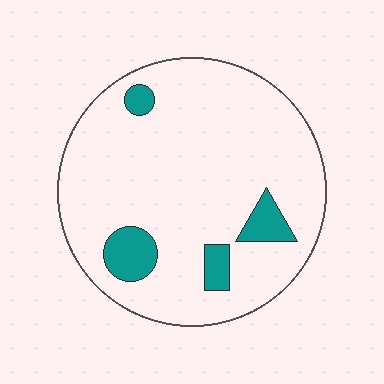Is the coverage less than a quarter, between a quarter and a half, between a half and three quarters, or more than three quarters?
Less than a quarter.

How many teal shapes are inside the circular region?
4.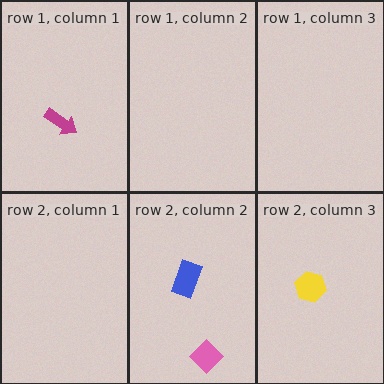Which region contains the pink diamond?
The row 2, column 2 region.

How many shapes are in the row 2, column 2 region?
2.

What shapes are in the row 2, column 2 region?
The pink diamond, the blue rectangle.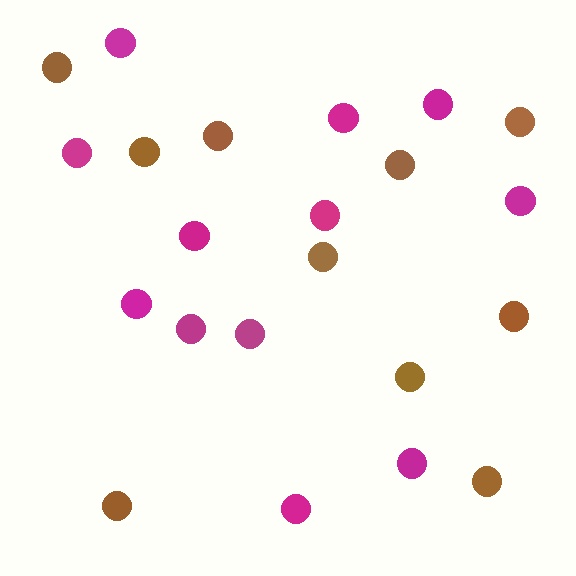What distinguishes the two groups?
There are 2 groups: one group of magenta circles (12) and one group of brown circles (10).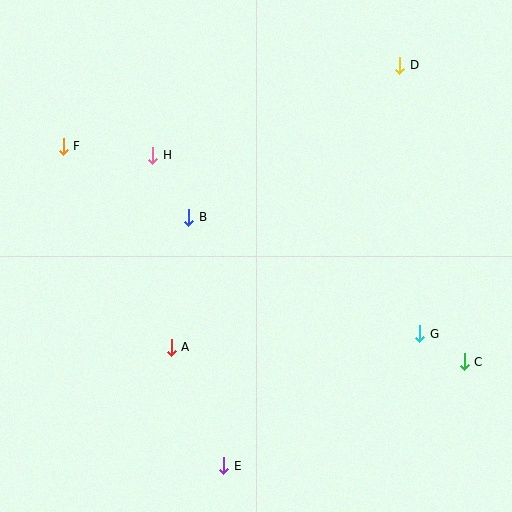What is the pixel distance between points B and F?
The distance between B and F is 144 pixels.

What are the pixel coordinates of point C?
Point C is at (464, 362).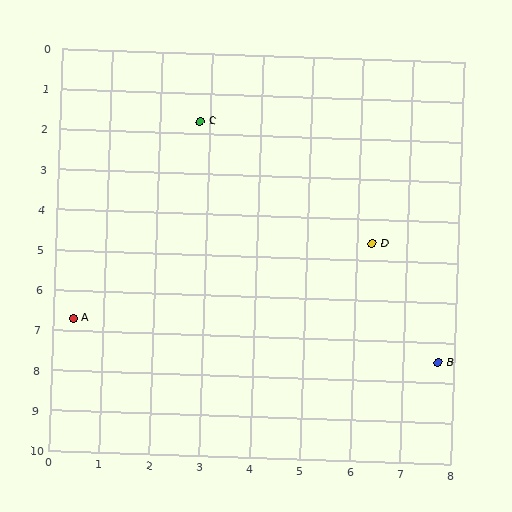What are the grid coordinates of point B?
Point B is at approximately (7.7, 7.5).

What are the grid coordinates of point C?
Point C is at approximately (2.8, 1.7).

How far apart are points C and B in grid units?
Points C and B are about 7.6 grid units apart.